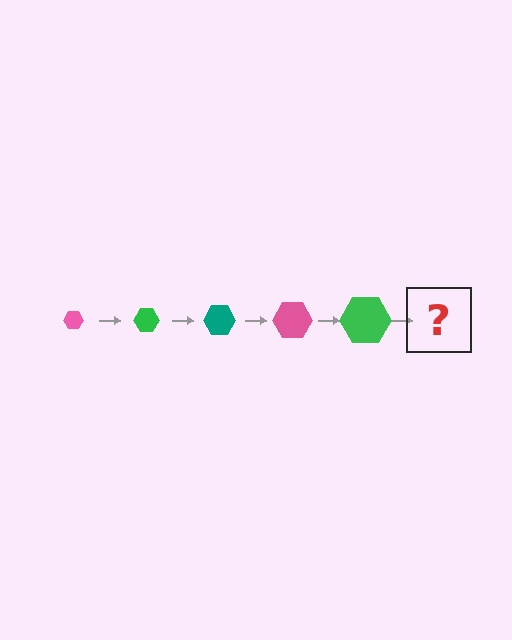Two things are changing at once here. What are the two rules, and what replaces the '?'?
The two rules are that the hexagon grows larger each step and the color cycles through pink, green, and teal. The '?' should be a teal hexagon, larger than the previous one.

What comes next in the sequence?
The next element should be a teal hexagon, larger than the previous one.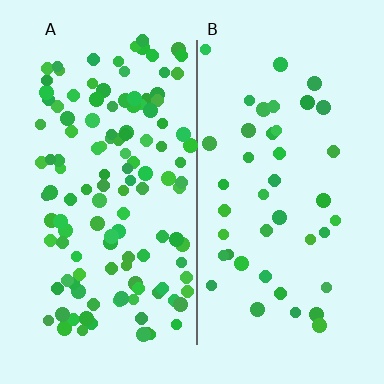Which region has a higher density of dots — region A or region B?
A (the left).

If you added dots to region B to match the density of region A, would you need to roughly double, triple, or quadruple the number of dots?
Approximately triple.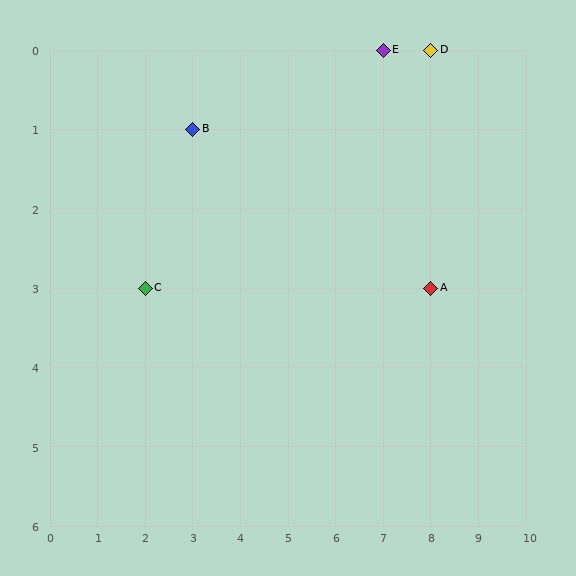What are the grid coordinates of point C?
Point C is at grid coordinates (2, 3).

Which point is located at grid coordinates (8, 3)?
Point A is at (8, 3).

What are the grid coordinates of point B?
Point B is at grid coordinates (3, 1).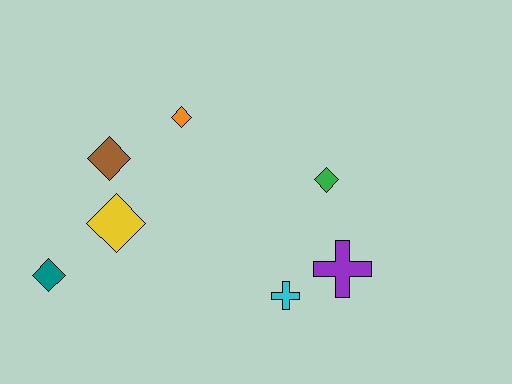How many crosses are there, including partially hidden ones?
There are 2 crosses.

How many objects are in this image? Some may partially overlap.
There are 7 objects.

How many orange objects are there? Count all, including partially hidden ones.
There is 1 orange object.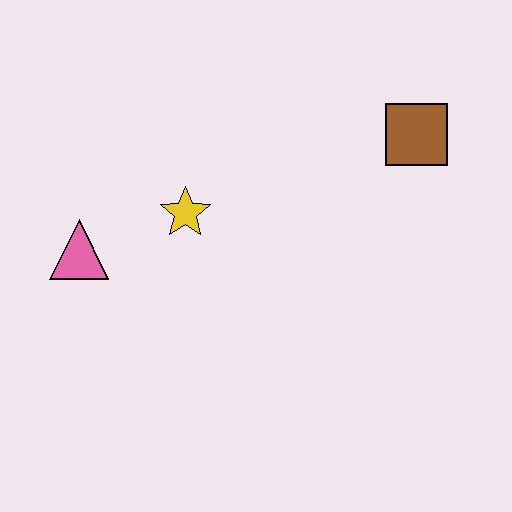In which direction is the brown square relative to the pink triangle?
The brown square is to the right of the pink triangle.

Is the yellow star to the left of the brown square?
Yes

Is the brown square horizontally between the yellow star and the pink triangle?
No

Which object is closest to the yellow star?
The pink triangle is closest to the yellow star.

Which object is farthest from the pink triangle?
The brown square is farthest from the pink triangle.